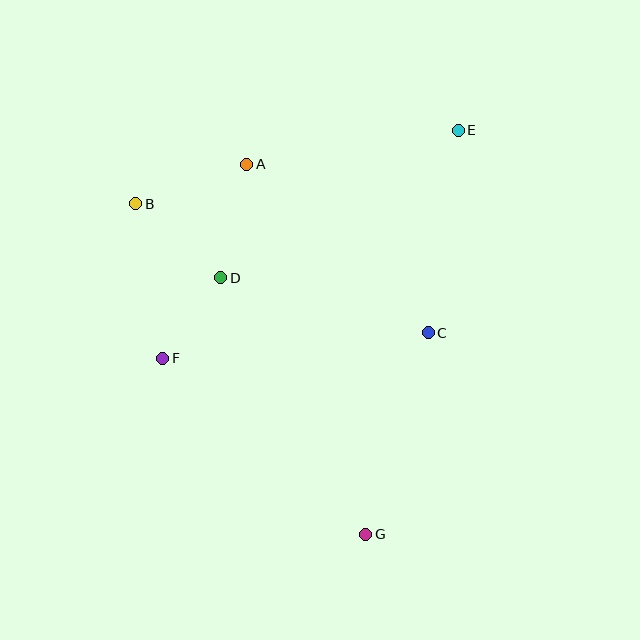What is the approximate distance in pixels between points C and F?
The distance between C and F is approximately 267 pixels.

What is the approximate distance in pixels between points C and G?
The distance between C and G is approximately 211 pixels.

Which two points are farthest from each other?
Points E and G are farthest from each other.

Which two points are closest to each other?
Points D and F are closest to each other.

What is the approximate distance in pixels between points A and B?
The distance between A and B is approximately 118 pixels.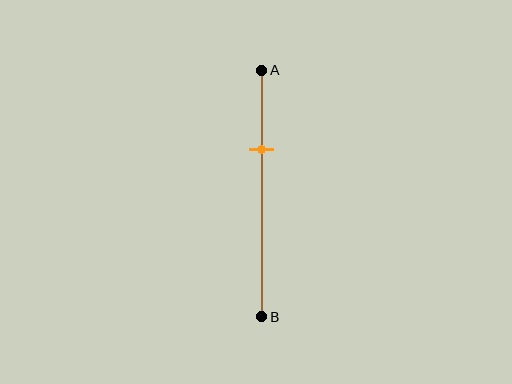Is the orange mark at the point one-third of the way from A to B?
Yes, the mark is approximately at the one-third point.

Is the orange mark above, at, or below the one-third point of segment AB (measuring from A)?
The orange mark is approximately at the one-third point of segment AB.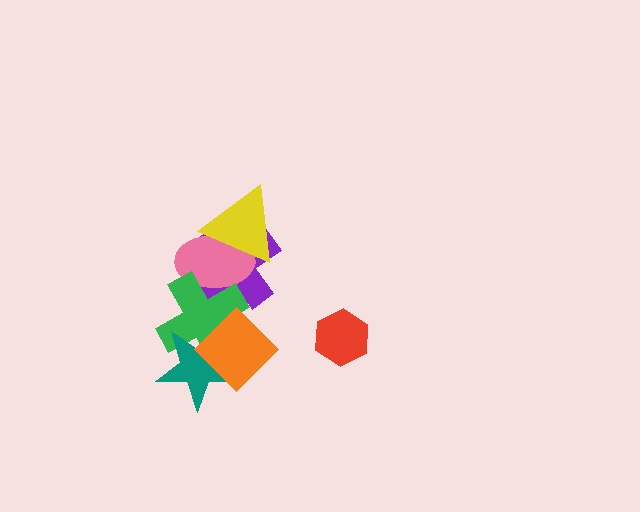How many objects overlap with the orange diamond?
2 objects overlap with the orange diamond.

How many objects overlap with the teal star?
2 objects overlap with the teal star.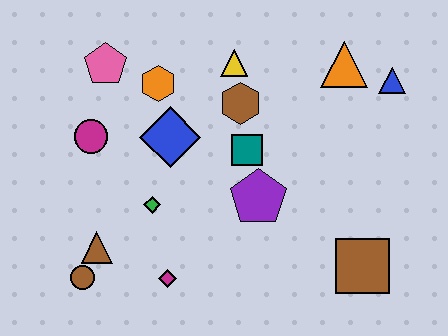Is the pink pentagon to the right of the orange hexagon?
No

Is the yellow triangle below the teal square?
No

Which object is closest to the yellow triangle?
The brown hexagon is closest to the yellow triangle.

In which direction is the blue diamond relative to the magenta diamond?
The blue diamond is above the magenta diamond.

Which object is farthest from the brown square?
The pink pentagon is farthest from the brown square.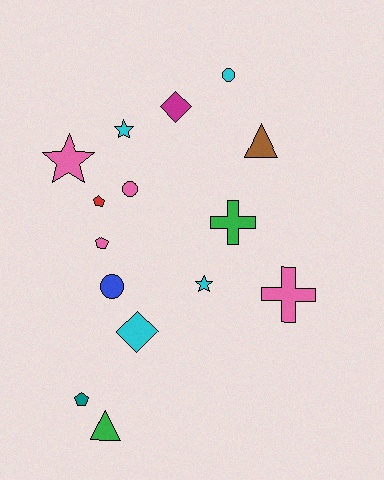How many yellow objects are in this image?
There are no yellow objects.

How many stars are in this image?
There are 3 stars.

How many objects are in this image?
There are 15 objects.